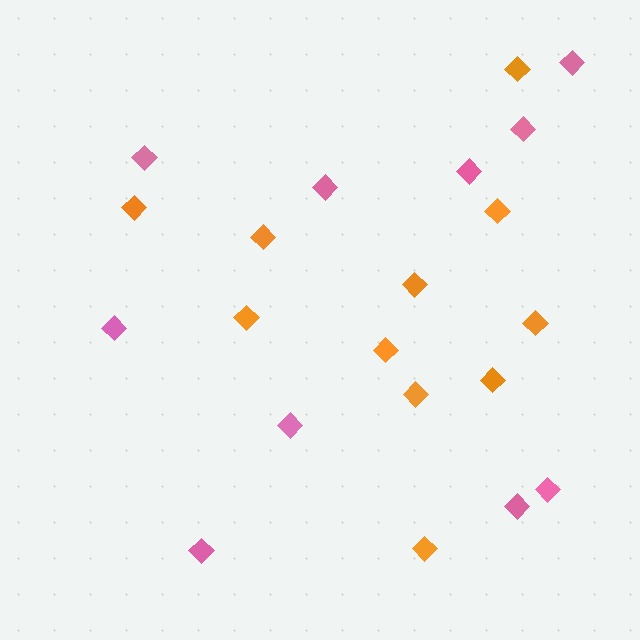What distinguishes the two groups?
There are 2 groups: one group of orange diamonds (11) and one group of pink diamonds (10).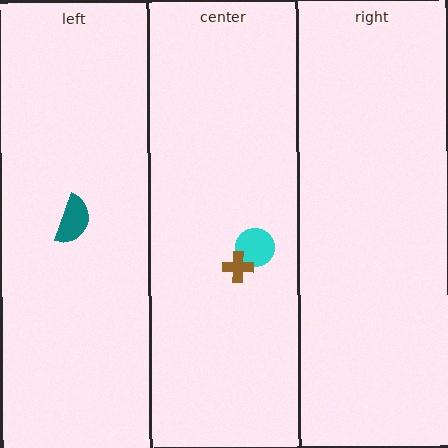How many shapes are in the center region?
2.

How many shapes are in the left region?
1.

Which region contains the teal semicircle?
The left region.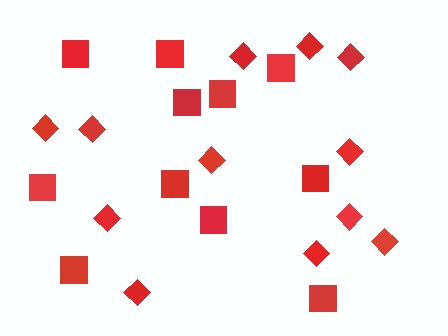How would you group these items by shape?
There are 2 groups: one group of diamonds (12) and one group of squares (11).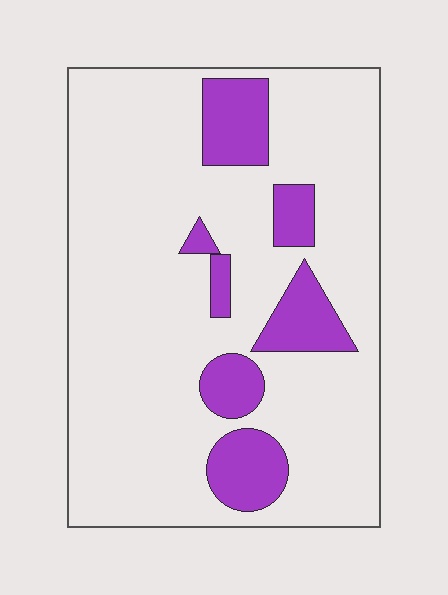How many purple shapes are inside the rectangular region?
7.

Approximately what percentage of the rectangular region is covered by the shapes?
Approximately 15%.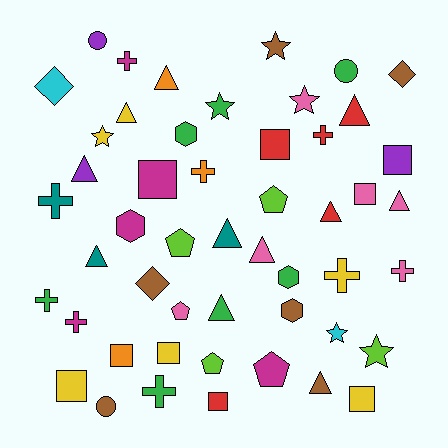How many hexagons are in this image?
There are 4 hexagons.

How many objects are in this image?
There are 50 objects.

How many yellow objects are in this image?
There are 6 yellow objects.